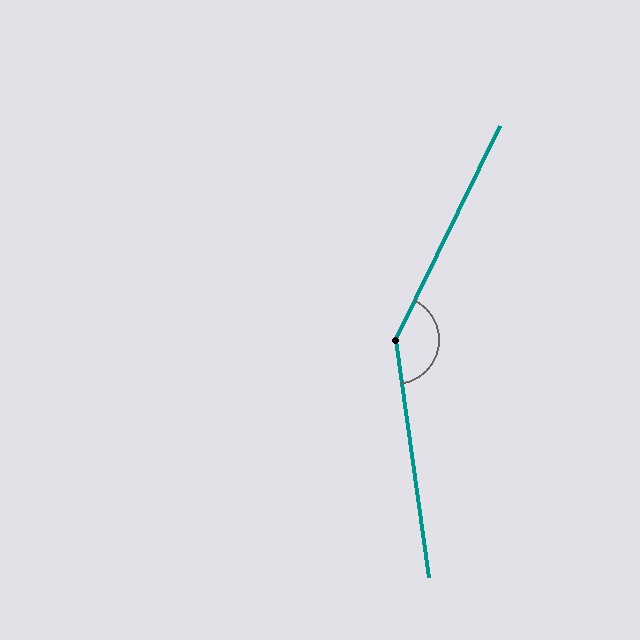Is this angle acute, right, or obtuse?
It is obtuse.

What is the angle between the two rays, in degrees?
Approximately 146 degrees.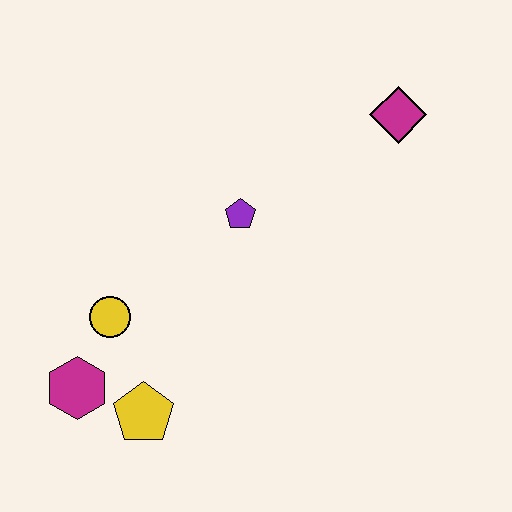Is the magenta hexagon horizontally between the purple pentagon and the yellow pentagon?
No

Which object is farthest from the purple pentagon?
The magenta hexagon is farthest from the purple pentagon.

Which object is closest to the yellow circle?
The magenta hexagon is closest to the yellow circle.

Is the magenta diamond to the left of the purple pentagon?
No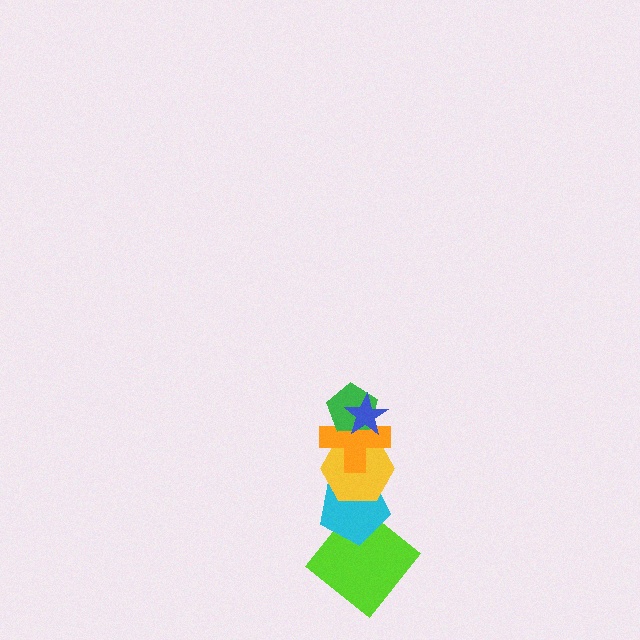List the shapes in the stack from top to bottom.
From top to bottom: the blue star, the green pentagon, the orange cross, the yellow hexagon, the cyan pentagon, the lime diamond.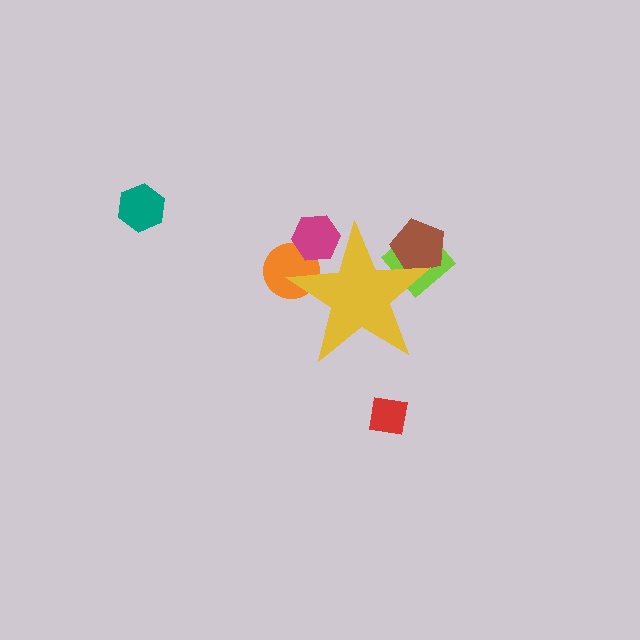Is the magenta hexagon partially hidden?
Yes, the magenta hexagon is partially hidden behind the yellow star.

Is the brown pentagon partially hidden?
Yes, the brown pentagon is partially hidden behind the yellow star.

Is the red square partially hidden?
No, the red square is fully visible.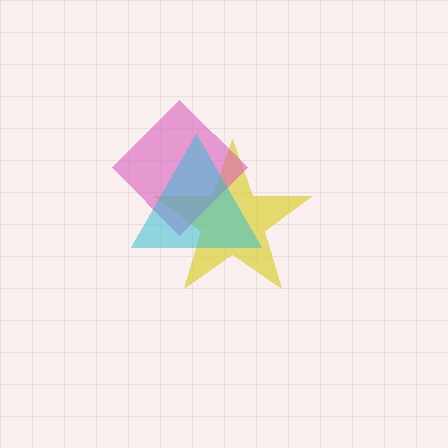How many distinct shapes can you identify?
There are 3 distinct shapes: a yellow star, a pink diamond, a cyan triangle.